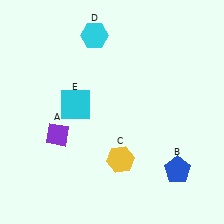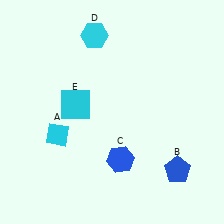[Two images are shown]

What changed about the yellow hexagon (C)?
In Image 1, C is yellow. In Image 2, it changed to blue.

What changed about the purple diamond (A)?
In Image 1, A is purple. In Image 2, it changed to cyan.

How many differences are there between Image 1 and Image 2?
There are 2 differences between the two images.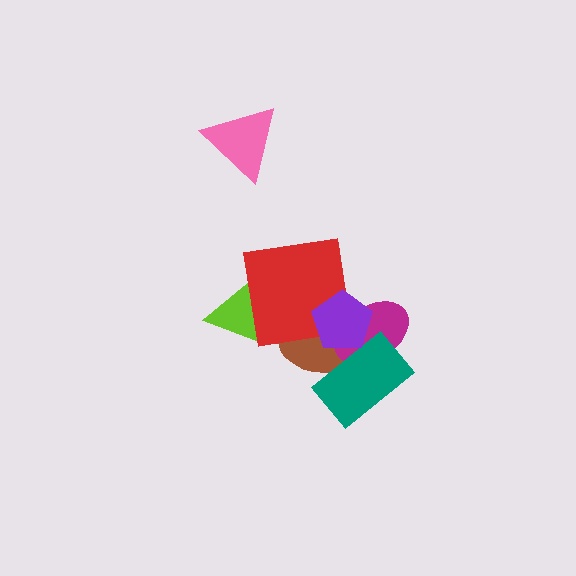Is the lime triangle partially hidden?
Yes, it is partially covered by another shape.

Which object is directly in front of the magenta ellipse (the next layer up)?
The teal rectangle is directly in front of the magenta ellipse.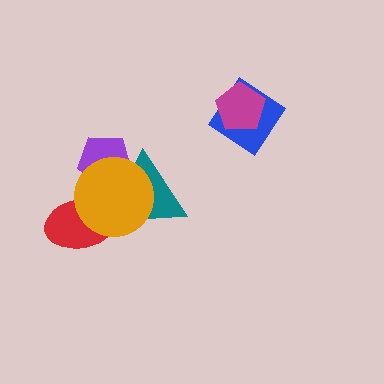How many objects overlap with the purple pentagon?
2 objects overlap with the purple pentagon.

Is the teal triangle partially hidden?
Yes, it is partially covered by another shape.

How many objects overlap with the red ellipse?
2 objects overlap with the red ellipse.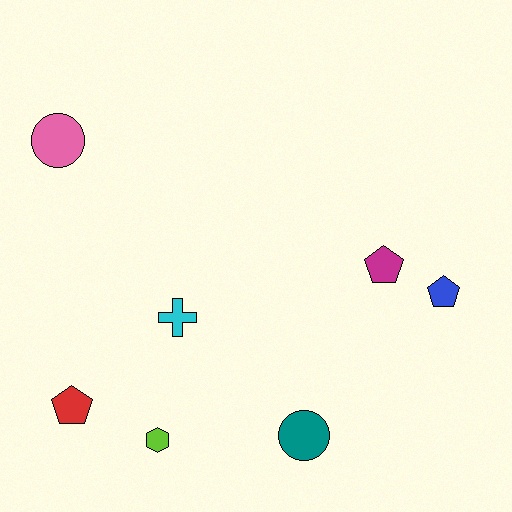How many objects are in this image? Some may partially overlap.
There are 7 objects.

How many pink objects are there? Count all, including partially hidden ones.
There is 1 pink object.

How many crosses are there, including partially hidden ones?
There is 1 cross.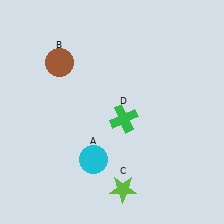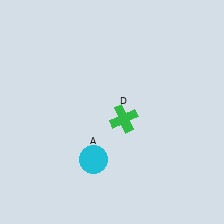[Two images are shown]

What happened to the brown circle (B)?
The brown circle (B) was removed in Image 2. It was in the top-left area of Image 1.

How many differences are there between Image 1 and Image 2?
There are 2 differences between the two images.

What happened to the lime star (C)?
The lime star (C) was removed in Image 2. It was in the bottom-right area of Image 1.